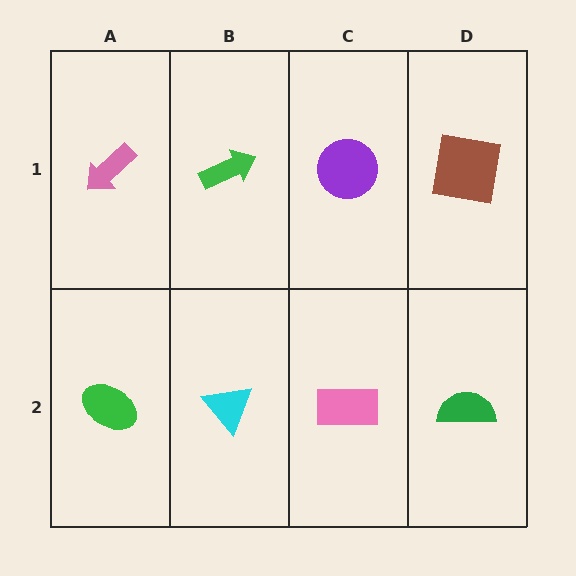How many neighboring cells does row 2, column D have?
2.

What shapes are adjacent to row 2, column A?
A pink arrow (row 1, column A), a cyan triangle (row 2, column B).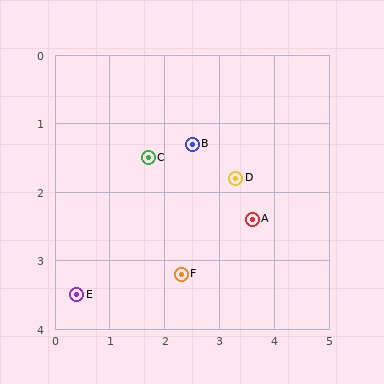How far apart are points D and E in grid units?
Points D and E are about 3.4 grid units apart.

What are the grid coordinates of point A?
Point A is at approximately (3.6, 2.4).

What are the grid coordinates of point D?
Point D is at approximately (3.3, 1.8).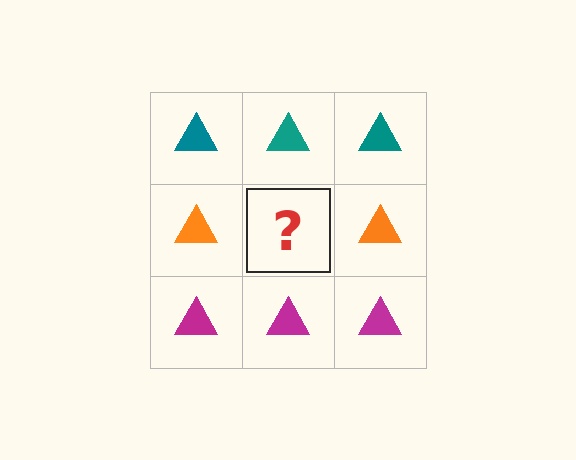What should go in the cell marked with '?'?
The missing cell should contain an orange triangle.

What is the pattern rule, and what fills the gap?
The rule is that each row has a consistent color. The gap should be filled with an orange triangle.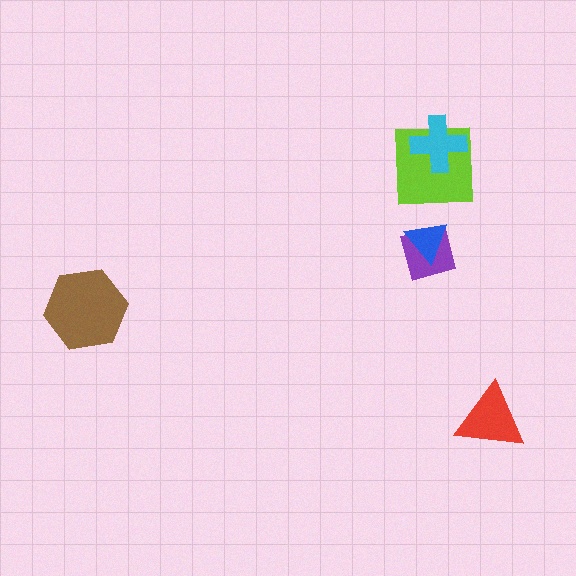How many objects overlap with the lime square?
1 object overlaps with the lime square.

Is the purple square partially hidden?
Yes, it is partially covered by another shape.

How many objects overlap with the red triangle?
0 objects overlap with the red triangle.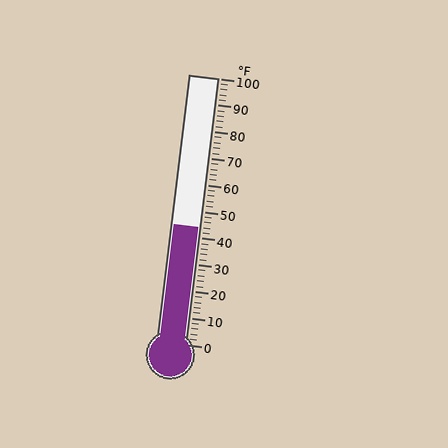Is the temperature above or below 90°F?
The temperature is below 90°F.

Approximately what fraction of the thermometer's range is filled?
The thermometer is filled to approximately 45% of its range.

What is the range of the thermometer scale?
The thermometer scale ranges from 0°F to 100°F.